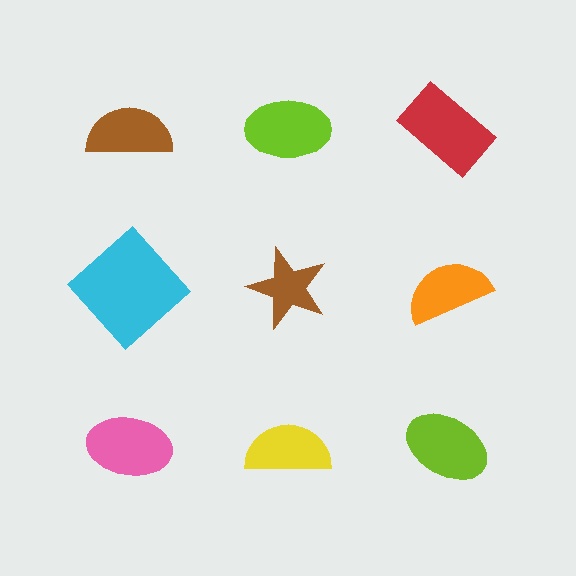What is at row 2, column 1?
A cyan diamond.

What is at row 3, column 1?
A pink ellipse.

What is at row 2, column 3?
An orange semicircle.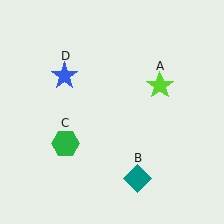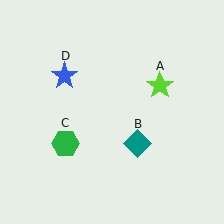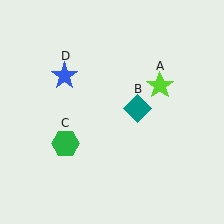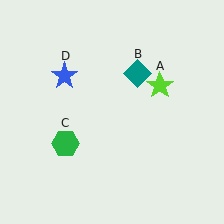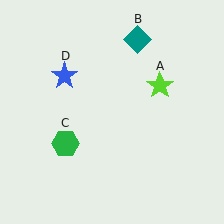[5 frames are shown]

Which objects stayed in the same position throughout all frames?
Lime star (object A) and green hexagon (object C) and blue star (object D) remained stationary.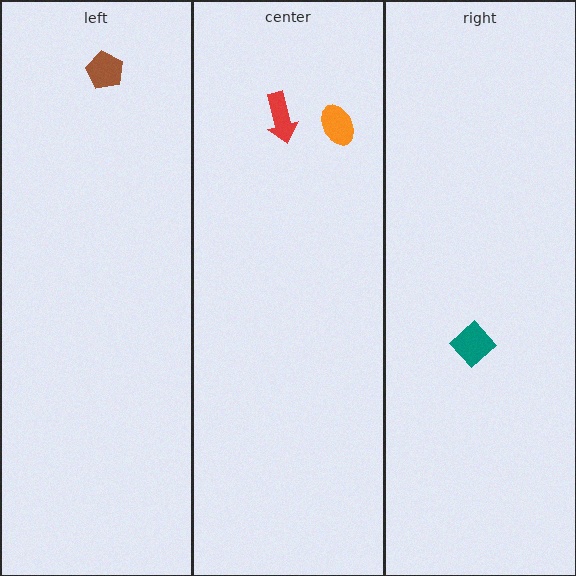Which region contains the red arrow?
The center region.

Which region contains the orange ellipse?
The center region.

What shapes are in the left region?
The brown pentagon.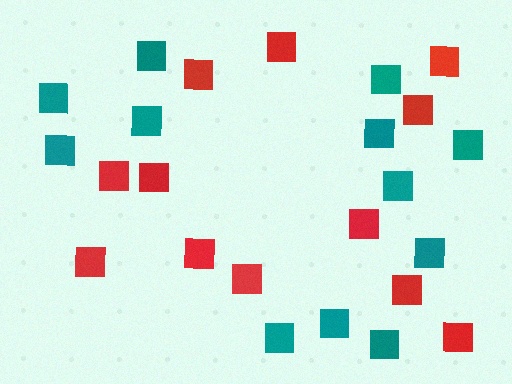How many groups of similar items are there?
There are 2 groups: one group of red squares (12) and one group of teal squares (12).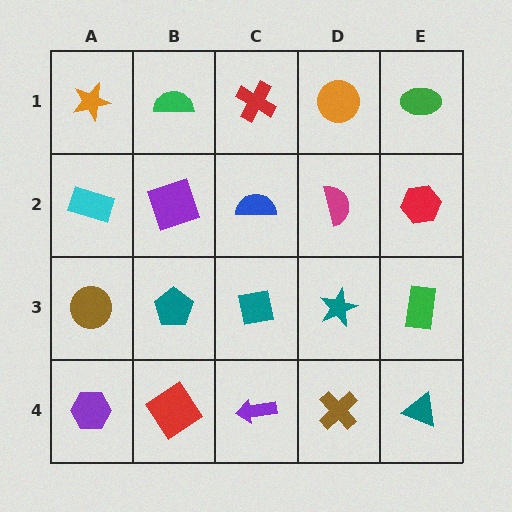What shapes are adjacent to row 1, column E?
A red hexagon (row 2, column E), an orange circle (row 1, column D).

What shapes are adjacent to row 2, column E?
A green ellipse (row 1, column E), a green rectangle (row 3, column E), a magenta semicircle (row 2, column D).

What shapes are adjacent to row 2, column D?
An orange circle (row 1, column D), a teal star (row 3, column D), a blue semicircle (row 2, column C), a red hexagon (row 2, column E).